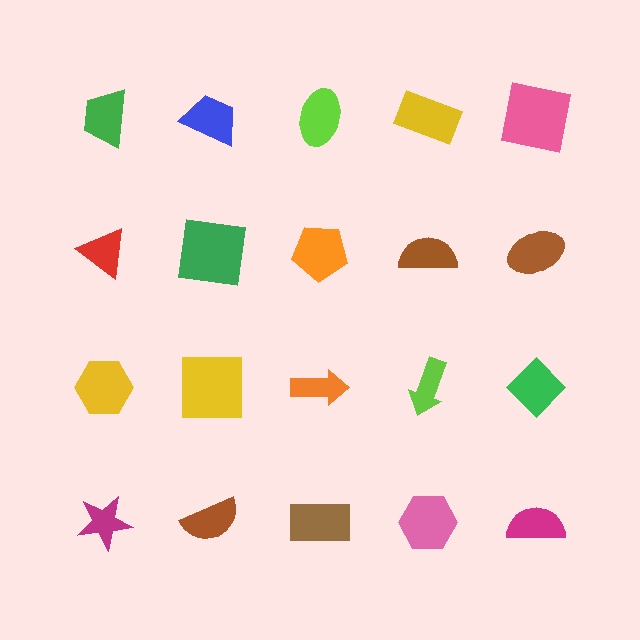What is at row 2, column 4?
A brown semicircle.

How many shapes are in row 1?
5 shapes.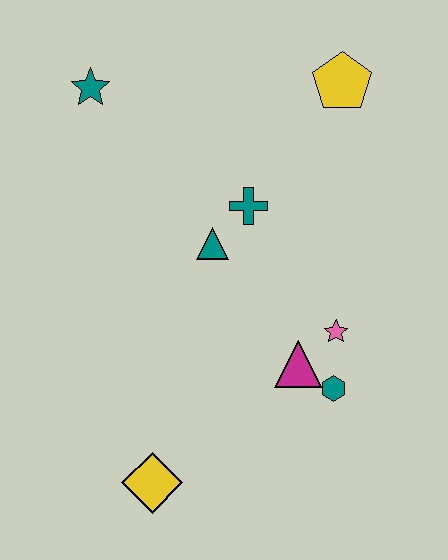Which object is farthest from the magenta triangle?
The teal star is farthest from the magenta triangle.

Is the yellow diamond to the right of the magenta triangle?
No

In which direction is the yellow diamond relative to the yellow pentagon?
The yellow diamond is below the yellow pentagon.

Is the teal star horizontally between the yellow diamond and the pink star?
No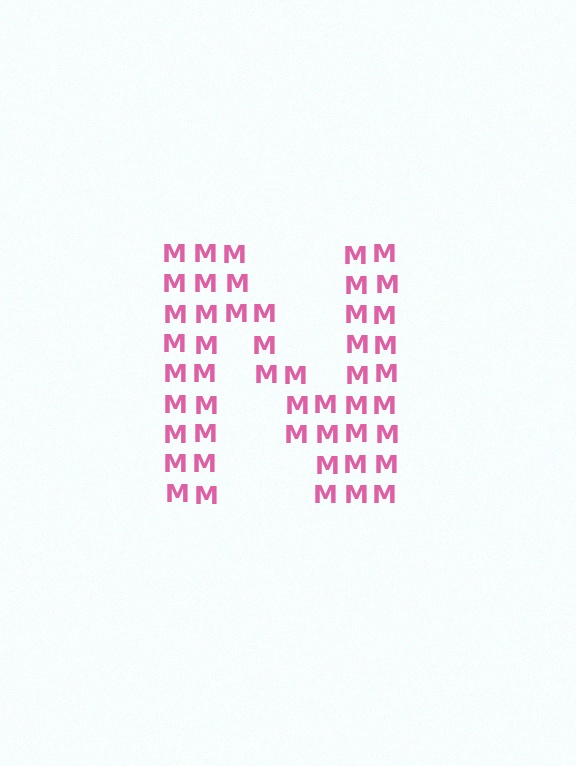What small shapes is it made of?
It is made of small letter M's.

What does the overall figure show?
The overall figure shows the letter N.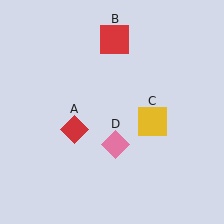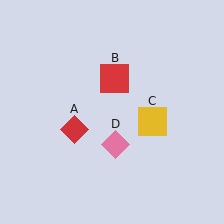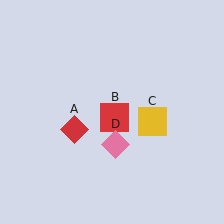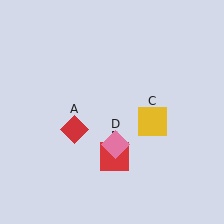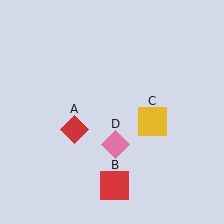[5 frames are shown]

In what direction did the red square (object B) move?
The red square (object B) moved down.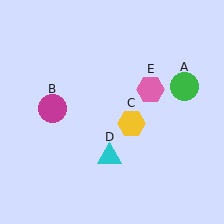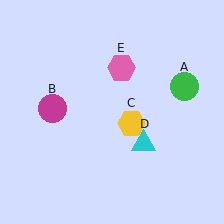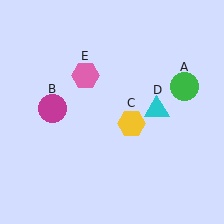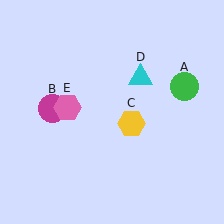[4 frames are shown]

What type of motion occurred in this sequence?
The cyan triangle (object D), pink hexagon (object E) rotated counterclockwise around the center of the scene.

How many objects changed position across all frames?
2 objects changed position: cyan triangle (object D), pink hexagon (object E).